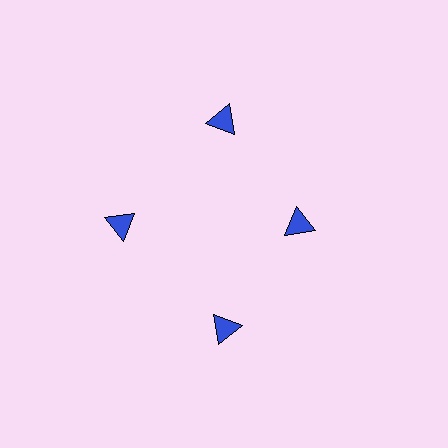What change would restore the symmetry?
The symmetry would be restored by moving it outward, back onto the ring so that all 4 triangles sit at equal angles and equal distance from the center.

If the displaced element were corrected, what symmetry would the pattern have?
It would have 4-fold rotational symmetry — the pattern would map onto itself every 90 degrees.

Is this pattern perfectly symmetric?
No. The 4 blue triangles are arranged in a ring, but one element near the 3 o'clock position is pulled inward toward the center, breaking the 4-fold rotational symmetry.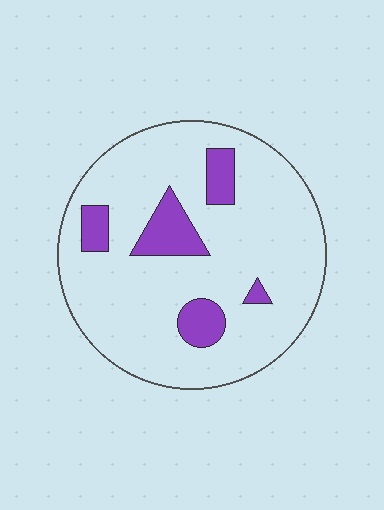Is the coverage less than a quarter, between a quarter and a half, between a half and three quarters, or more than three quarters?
Less than a quarter.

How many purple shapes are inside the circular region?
5.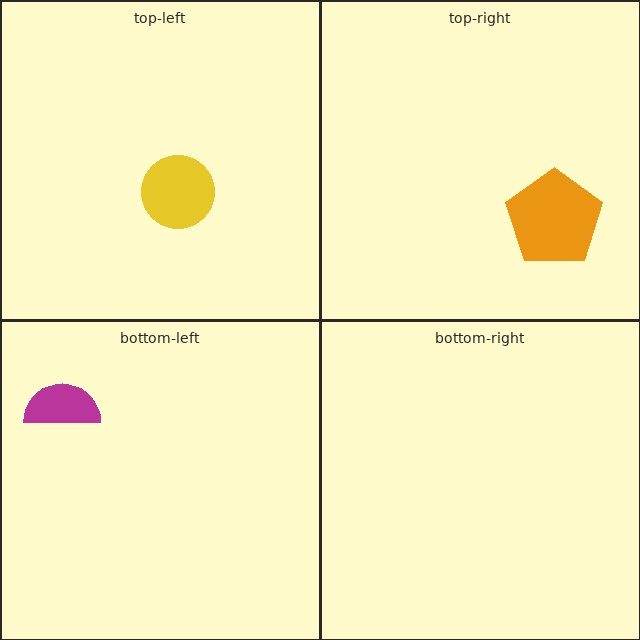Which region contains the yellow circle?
The top-left region.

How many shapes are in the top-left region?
1.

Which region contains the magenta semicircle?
The bottom-left region.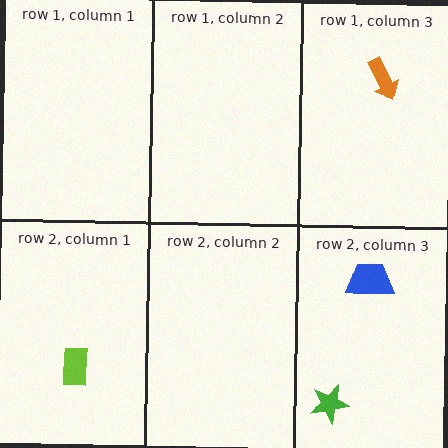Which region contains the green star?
The row 2, column 3 region.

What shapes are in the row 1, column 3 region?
The orange arrow.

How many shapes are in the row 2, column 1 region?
1.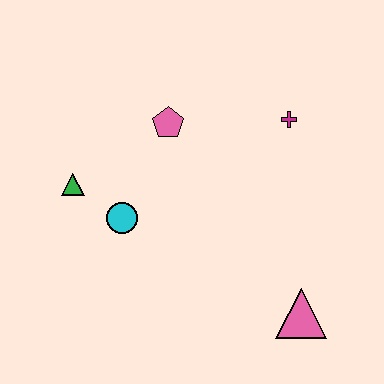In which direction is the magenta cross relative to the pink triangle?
The magenta cross is above the pink triangle.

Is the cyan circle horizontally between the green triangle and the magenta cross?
Yes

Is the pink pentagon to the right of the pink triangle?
No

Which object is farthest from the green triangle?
The pink triangle is farthest from the green triangle.